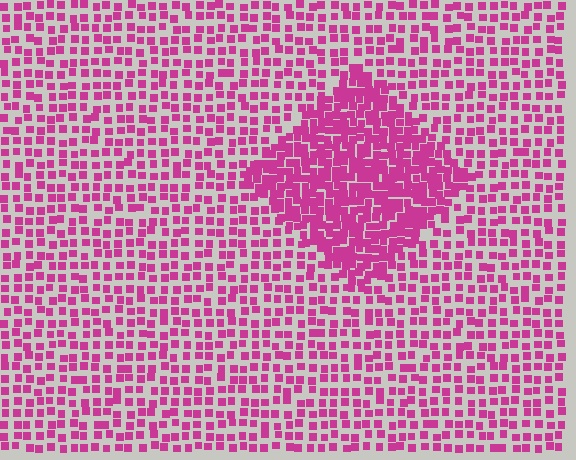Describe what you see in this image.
The image contains small magenta elements arranged at two different densities. A diamond-shaped region is visible where the elements are more densely packed than the surrounding area.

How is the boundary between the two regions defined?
The boundary is defined by a change in element density (approximately 2.0x ratio). All elements are the same color, size, and shape.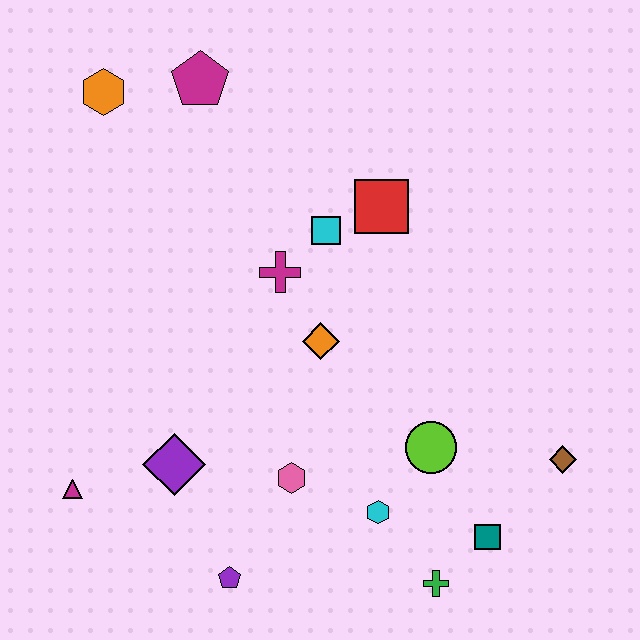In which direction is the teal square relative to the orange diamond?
The teal square is below the orange diamond.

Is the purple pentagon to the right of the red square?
No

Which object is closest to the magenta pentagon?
The orange hexagon is closest to the magenta pentagon.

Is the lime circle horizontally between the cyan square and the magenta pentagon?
No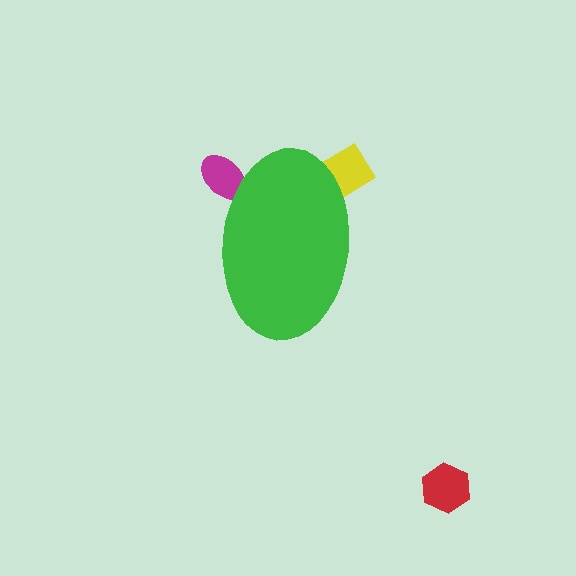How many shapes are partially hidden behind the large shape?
2 shapes are partially hidden.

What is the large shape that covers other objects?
A green ellipse.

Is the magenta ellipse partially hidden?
Yes, the magenta ellipse is partially hidden behind the green ellipse.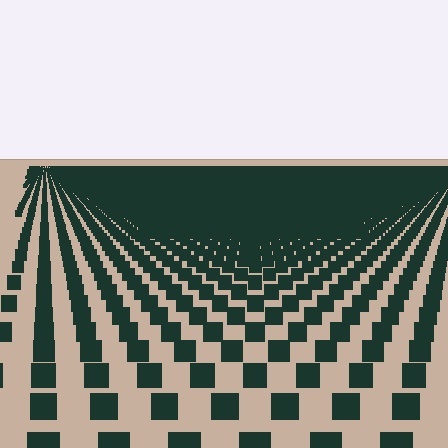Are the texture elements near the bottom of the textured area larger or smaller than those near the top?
Larger. Near the bottom, elements are closer to the viewer and appear at a bigger on-screen size.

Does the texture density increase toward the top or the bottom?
Density increases toward the top.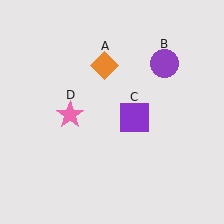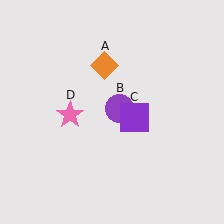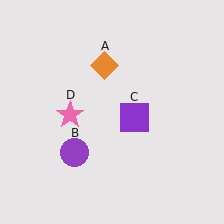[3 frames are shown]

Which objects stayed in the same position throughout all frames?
Orange diamond (object A) and purple square (object C) and pink star (object D) remained stationary.